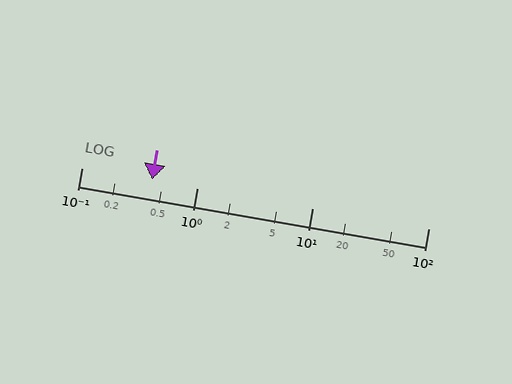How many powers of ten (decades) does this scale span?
The scale spans 3 decades, from 0.1 to 100.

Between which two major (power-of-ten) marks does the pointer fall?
The pointer is between 0.1 and 1.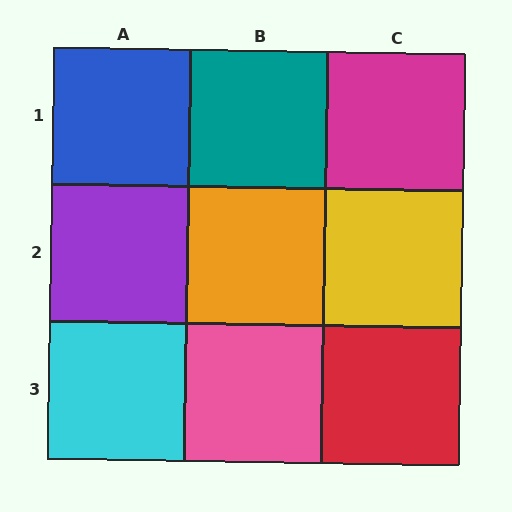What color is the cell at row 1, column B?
Teal.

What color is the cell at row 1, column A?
Blue.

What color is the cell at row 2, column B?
Orange.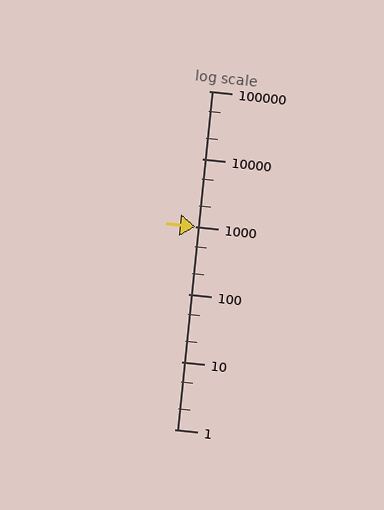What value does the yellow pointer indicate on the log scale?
The pointer indicates approximately 990.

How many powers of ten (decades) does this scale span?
The scale spans 5 decades, from 1 to 100000.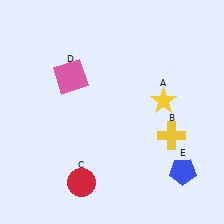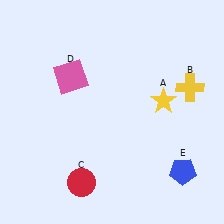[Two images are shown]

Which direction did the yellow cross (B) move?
The yellow cross (B) moved up.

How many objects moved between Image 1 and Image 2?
1 object moved between the two images.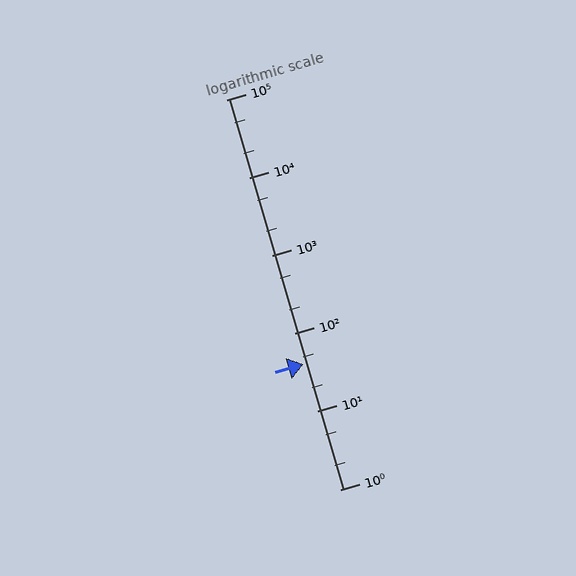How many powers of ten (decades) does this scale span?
The scale spans 5 decades, from 1 to 100000.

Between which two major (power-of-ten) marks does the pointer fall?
The pointer is between 10 and 100.